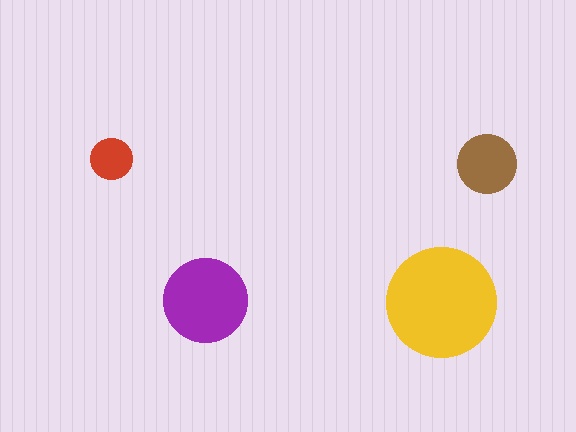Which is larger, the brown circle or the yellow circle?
The yellow one.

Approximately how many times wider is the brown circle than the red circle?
About 1.5 times wider.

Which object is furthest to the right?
The brown circle is rightmost.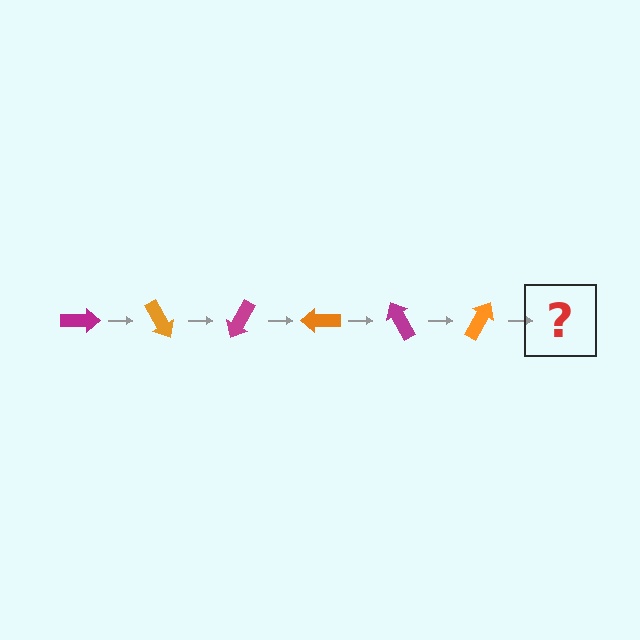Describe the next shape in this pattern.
It should be a magenta arrow, rotated 360 degrees from the start.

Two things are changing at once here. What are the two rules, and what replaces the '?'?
The two rules are that it rotates 60 degrees each step and the color cycles through magenta and orange. The '?' should be a magenta arrow, rotated 360 degrees from the start.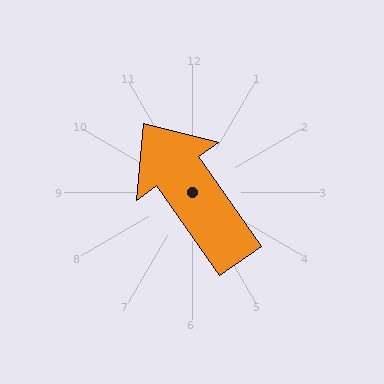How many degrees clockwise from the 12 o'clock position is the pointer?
Approximately 325 degrees.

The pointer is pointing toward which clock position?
Roughly 11 o'clock.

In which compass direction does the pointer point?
Northwest.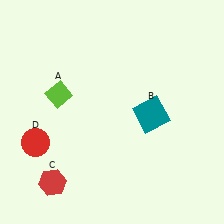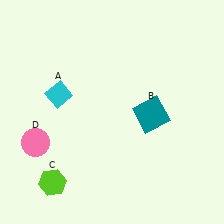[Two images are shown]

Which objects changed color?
A changed from lime to cyan. C changed from red to lime. D changed from red to pink.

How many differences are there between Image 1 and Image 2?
There are 3 differences between the two images.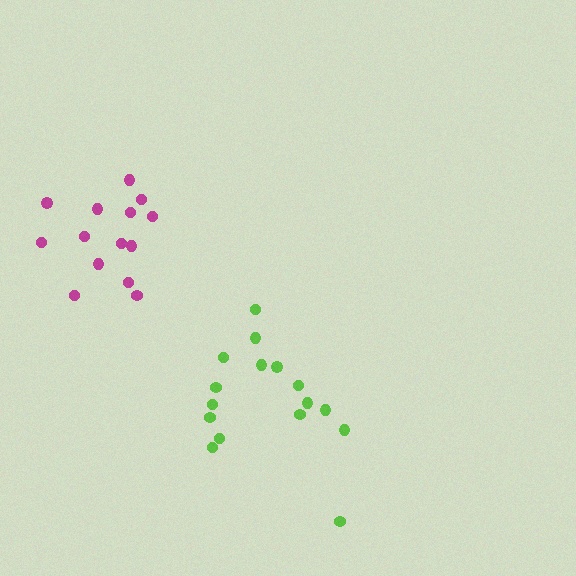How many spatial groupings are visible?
There are 2 spatial groupings.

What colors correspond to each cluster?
The clusters are colored: lime, magenta.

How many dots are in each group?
Group 1: 16 dots, Group 2: 14 dots (30 total).